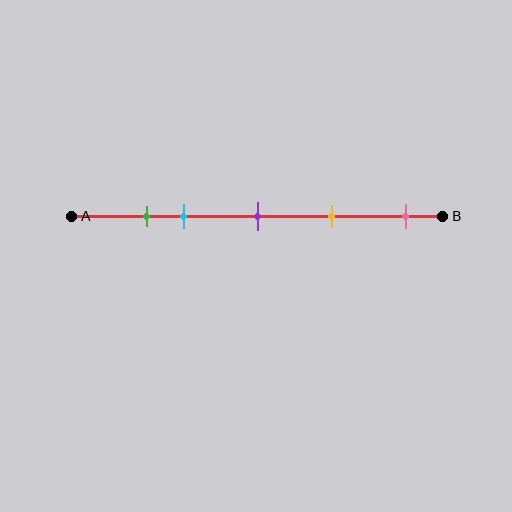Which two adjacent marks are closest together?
The green and cyan marks are the closest adjacent pair.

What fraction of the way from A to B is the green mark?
The green mark is approximately 20% (0.2) of the way from A to B.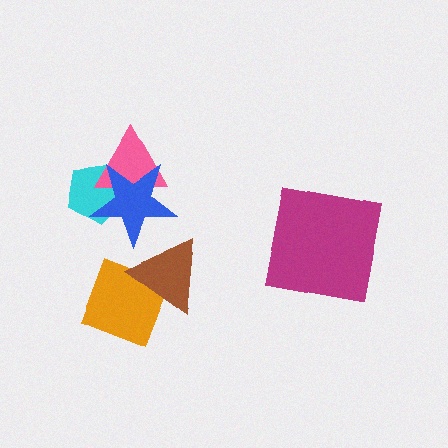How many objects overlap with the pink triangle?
2 objects overlap with the pink triangle.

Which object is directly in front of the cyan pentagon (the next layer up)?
The pink triangle is directly in front of the cyan pentagon.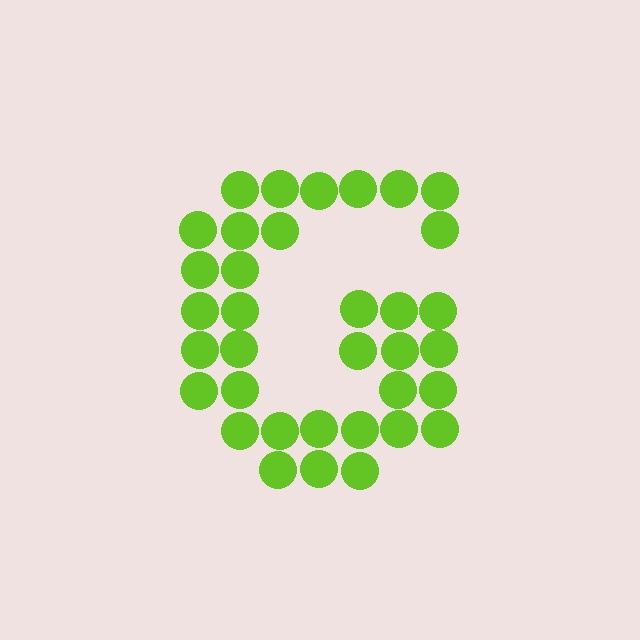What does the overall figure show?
The overall figure shows the letter G.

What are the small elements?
The small elements are circles.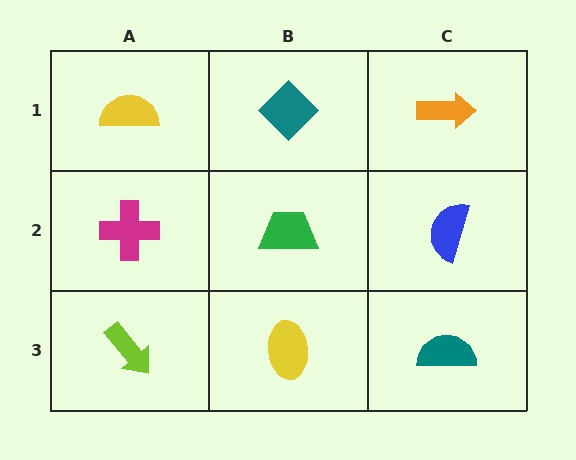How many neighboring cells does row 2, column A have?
3.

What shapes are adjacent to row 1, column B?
A green trapezoid (row 2, column B), a yellow semicircle (row 1, column A), an orange arrow (row 1, column C).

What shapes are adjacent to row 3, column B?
A green trapezoid (row 2, column B), a lime arrow (row 3, column A), a teal semicircle (row 3, column C).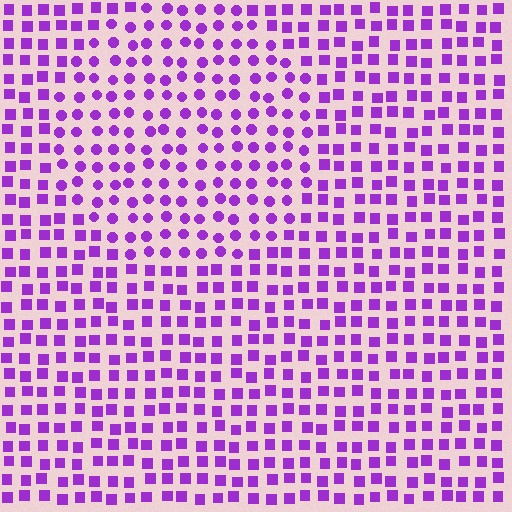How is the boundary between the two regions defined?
The boundary is defined by a change in element shape: circles inside vs. squares outside. All elements share the same color and spacing.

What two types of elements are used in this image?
The image uses circles inside the circle region and squares outside it.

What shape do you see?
I see a circle.